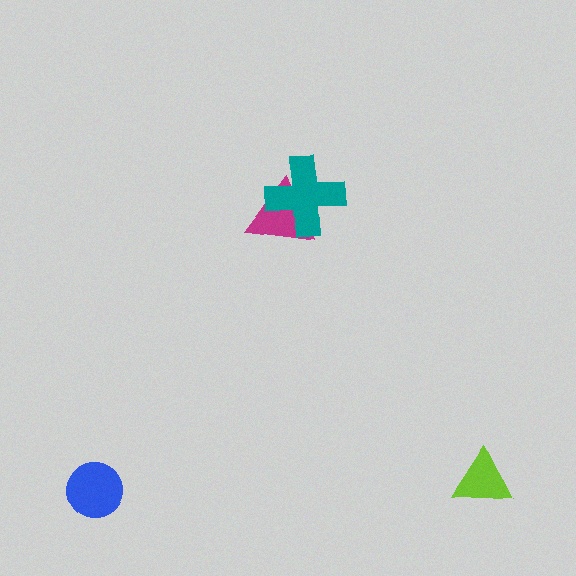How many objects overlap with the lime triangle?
0 objects overlap with the lime triangle.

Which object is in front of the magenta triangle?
The teal cross is in front of the magenta triangle.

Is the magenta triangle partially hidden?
Yes, it is partially covered by another shape.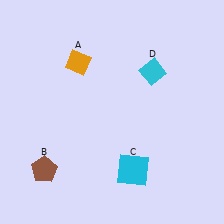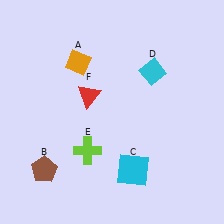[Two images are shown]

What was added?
A lime cross (E), a red triangle (F) were added in Image 2.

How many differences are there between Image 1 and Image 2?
There are 2 differences between the two images.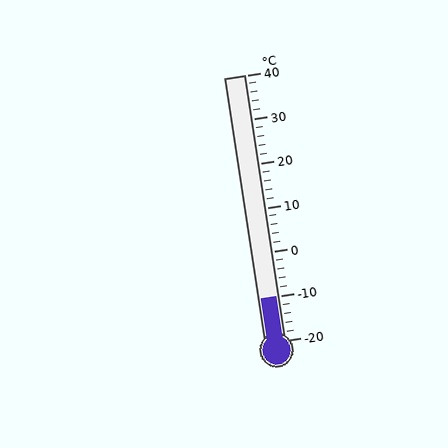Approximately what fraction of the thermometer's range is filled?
The thermometer is filled to approximately 15% of its range.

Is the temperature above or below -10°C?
The temperature is at -10°C.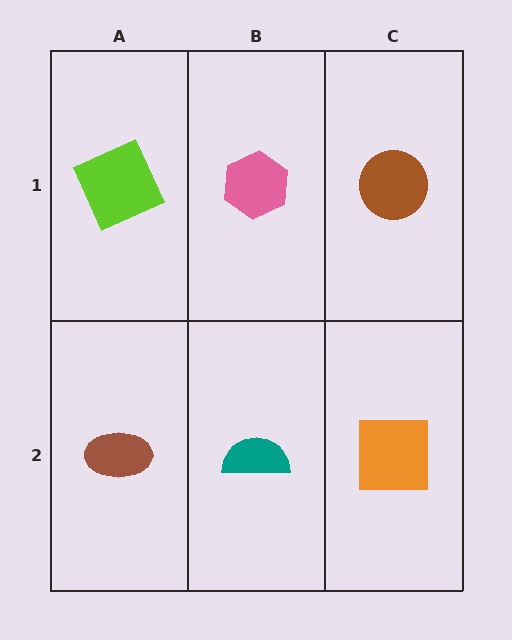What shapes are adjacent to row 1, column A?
A brown ellipse (row 2, column A), a pink hexagon (row 1, column B).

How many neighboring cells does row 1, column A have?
2.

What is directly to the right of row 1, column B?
A brown circle.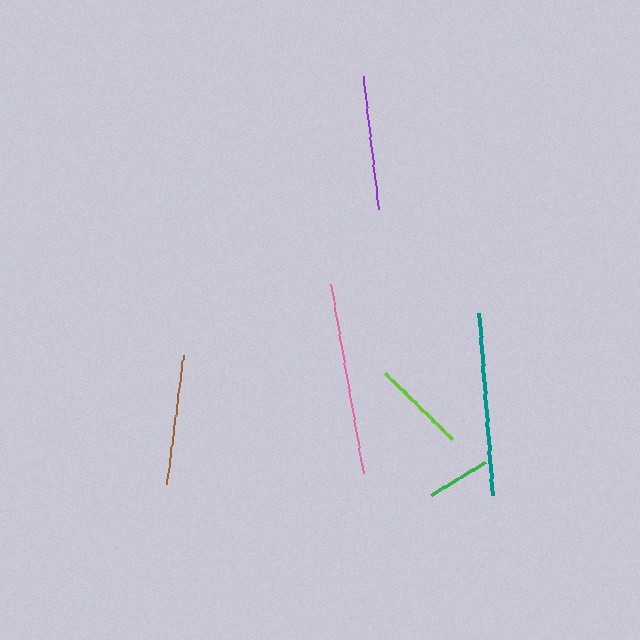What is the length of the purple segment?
The purple segment is approximately 133 pixels long.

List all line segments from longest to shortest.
From longest to shortest: pink, teal, purple, brown, lime, green.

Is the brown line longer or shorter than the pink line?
The pink line is longer than the brown line.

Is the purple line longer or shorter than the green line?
The purple line is longer than the green line.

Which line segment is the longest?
The pink line is the longest at approximately 191 pixels.